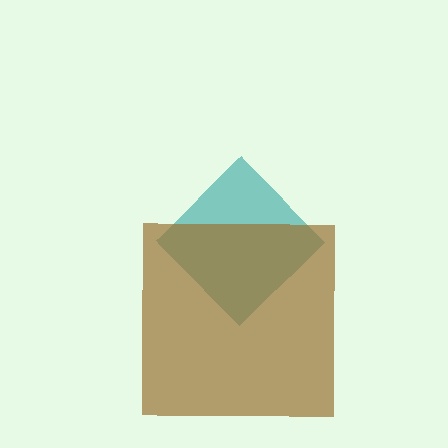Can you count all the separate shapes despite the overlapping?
Yes, there are 2 separate shapes.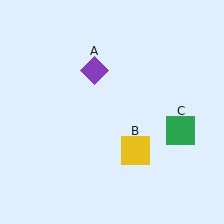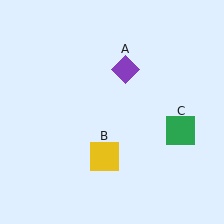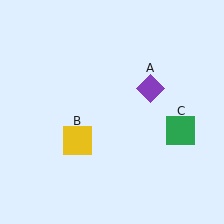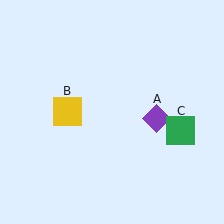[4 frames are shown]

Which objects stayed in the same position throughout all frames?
Green square (object C) remained stationary.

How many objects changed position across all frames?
2 objects changed position: purple diamond (object A), yellow square (object B).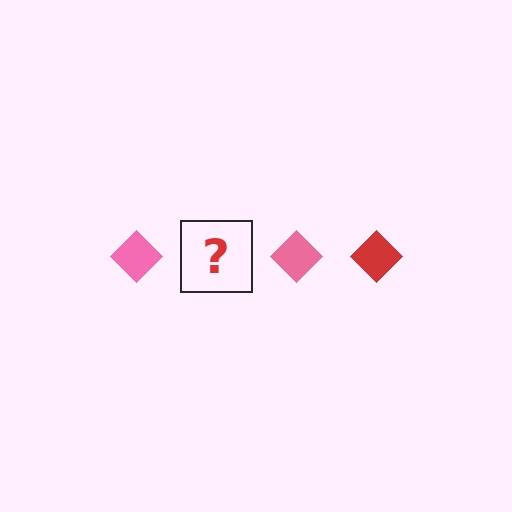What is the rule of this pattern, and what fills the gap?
The rule is that the pattern cycles through pink, red diamonds. The gap should be filled with a red diamond.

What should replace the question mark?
The question mark should be replaced with a red diamond.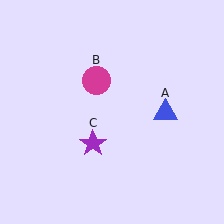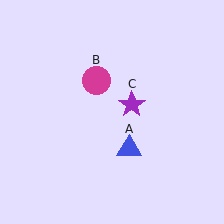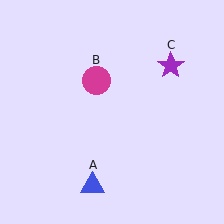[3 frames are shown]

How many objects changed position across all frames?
2 objects changed position: blue triangle (object A), purple star (object C).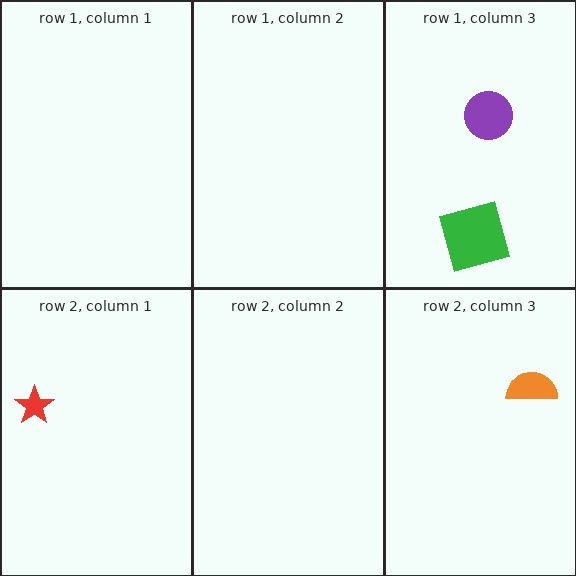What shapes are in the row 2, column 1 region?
The red star.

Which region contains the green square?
The row 1, column 3 region.